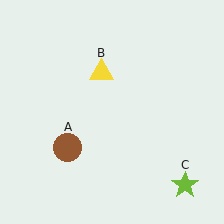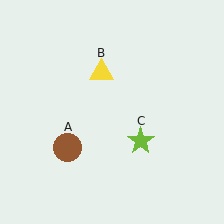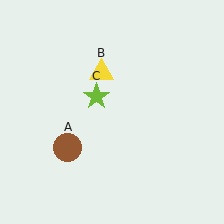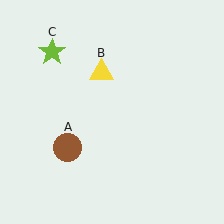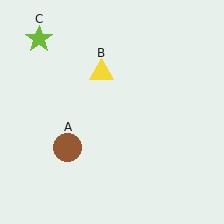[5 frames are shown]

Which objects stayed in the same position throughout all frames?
Brown circle (object A) and yellow triangle (object B) remained stationary.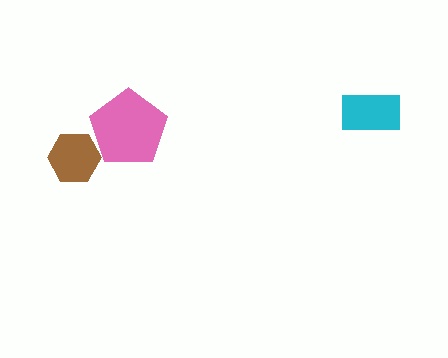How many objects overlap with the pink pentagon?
1 object overlaps with the pink pentagon.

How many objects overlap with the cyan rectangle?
0 objects overlap with the cyan rectangle.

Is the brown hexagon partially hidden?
Yes, it is partially covered by another shape.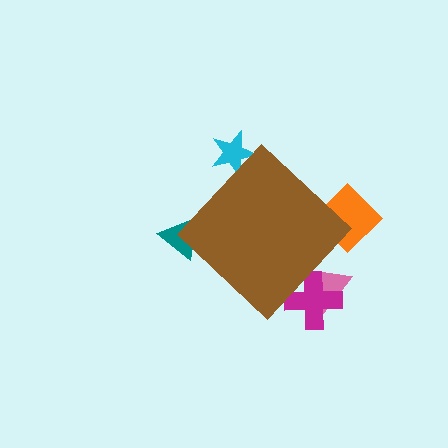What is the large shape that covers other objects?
A brown diamond.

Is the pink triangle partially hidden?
Yes, the pink triangle is partially hidden behind the brown diamond.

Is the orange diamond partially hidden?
Yes, the orange diamond is partially hidden behind the brown diamond.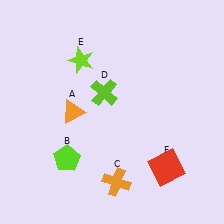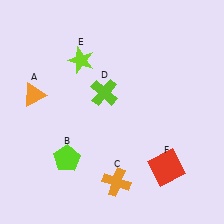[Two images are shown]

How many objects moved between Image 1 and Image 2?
1 object moved between the two images.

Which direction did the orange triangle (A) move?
The orange triangle (A) moved left.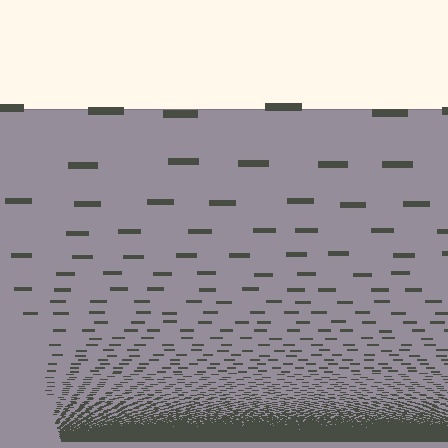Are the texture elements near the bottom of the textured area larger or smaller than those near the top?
Smaller. The gradient is inverted — elements near the bottom are smaller and denser.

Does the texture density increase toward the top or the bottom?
Density increases toward the bottom.